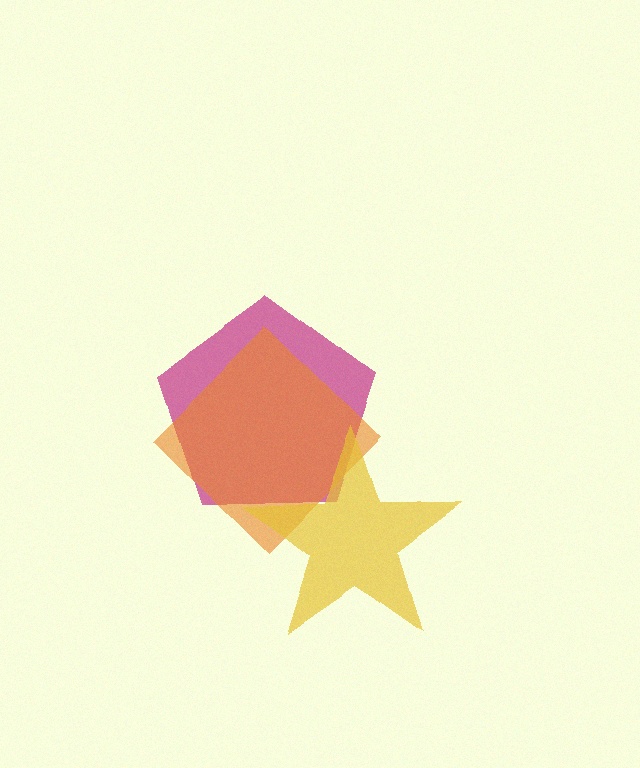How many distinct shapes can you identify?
There are 3 distinct shapes: a magenta pentagon, an orange diamond, a yellow star.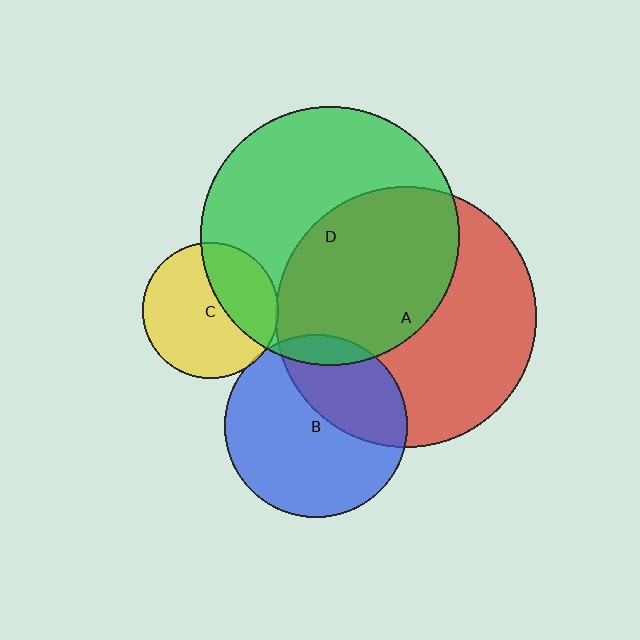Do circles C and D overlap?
Yes.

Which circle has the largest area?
Circle A (red).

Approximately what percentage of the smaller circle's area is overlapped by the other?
Approximately 35%.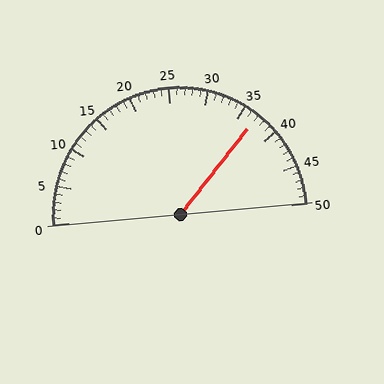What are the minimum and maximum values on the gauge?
The gauge ranges from 0 to 50.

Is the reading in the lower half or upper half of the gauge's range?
The reading is in the upper half of the range (0 to 50).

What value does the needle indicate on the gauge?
The needle indicates approximately 37.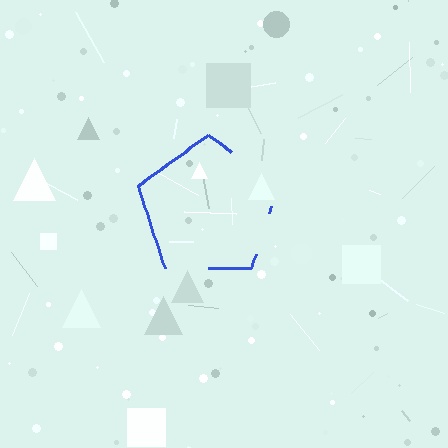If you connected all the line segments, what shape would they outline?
They would outline a pentagon.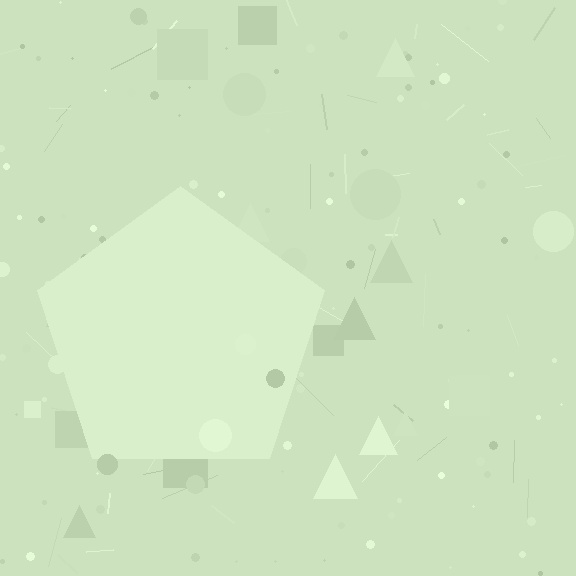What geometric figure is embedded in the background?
A pentagon is embedded in the background.